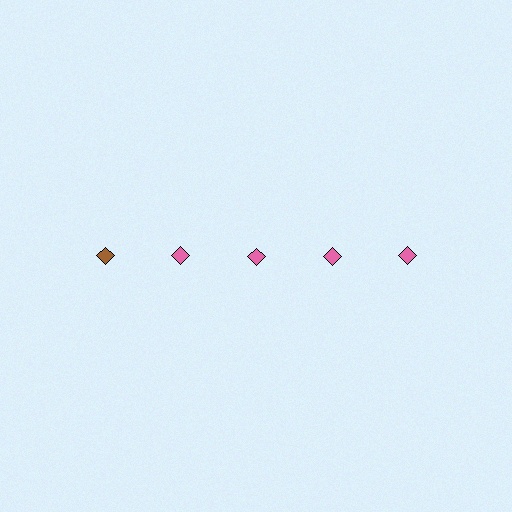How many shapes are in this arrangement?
There are 5 shapes arranged in a grid pattern.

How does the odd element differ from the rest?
It has a different color: brown instead of pink.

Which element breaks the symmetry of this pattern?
The brown diamond in the top row, leftmost column breaks the symmetry. All other shapes are pink diamonds.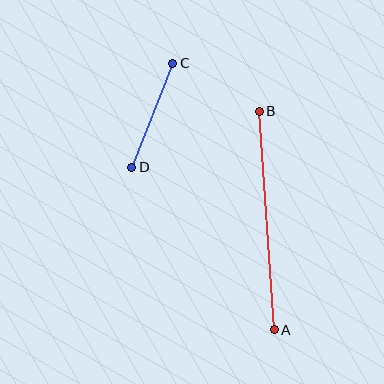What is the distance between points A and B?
The distance is approximately 219 pixels.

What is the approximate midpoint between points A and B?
The midpoint is at approximately (267, 221) pixels.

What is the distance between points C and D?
The distance is approximately 112 pixels.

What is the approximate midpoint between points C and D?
The midpoint is at approximately (152, 115) pixels.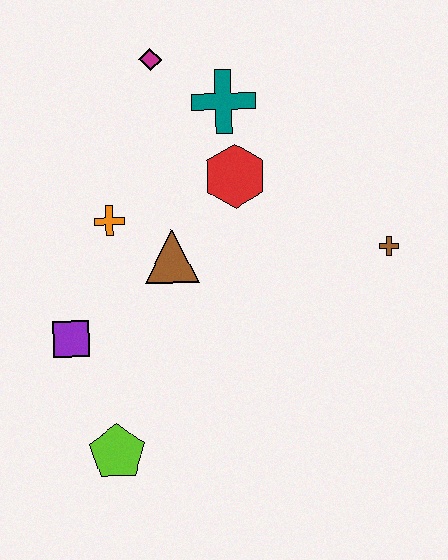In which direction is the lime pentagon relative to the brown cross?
The lime pentagon is to the left of the brown cross.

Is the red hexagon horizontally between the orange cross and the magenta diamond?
No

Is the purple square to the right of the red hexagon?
No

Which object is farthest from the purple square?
The brown cross is farthest from the purple square.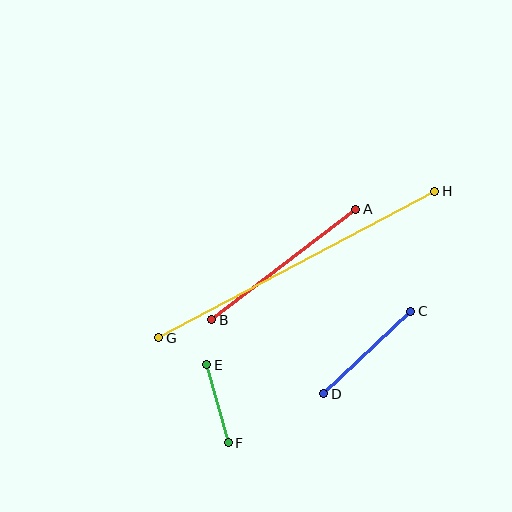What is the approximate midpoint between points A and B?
The midpoint is at approximately (284, 264) pixels.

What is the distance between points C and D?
The distance is approximately 120 pixels.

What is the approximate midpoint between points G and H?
The midpoint is at approximately (297, 265) pixels.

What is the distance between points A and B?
The distance is approximately 182 pixels.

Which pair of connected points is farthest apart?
Points G and H are farthest apart.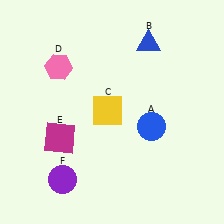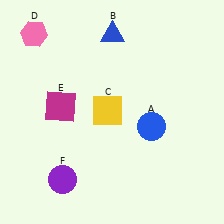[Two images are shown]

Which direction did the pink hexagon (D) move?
The pink hexagon (D) moved up.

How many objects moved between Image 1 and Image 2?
3 objects moved between the two images.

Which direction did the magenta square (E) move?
The magenta square (E) moved up.